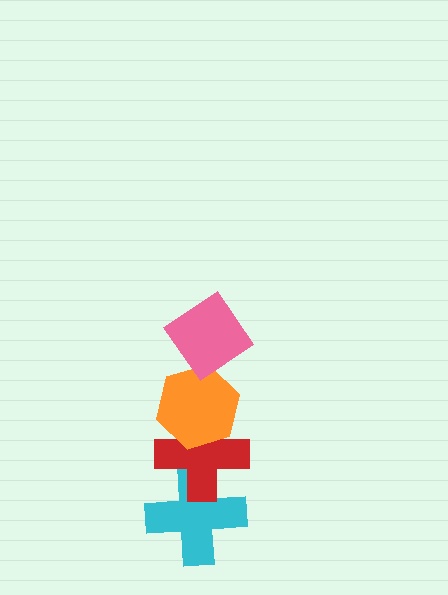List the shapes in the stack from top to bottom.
From top to bottom: the pink diamond, the orange hexagon, the red cross, the cyan cross.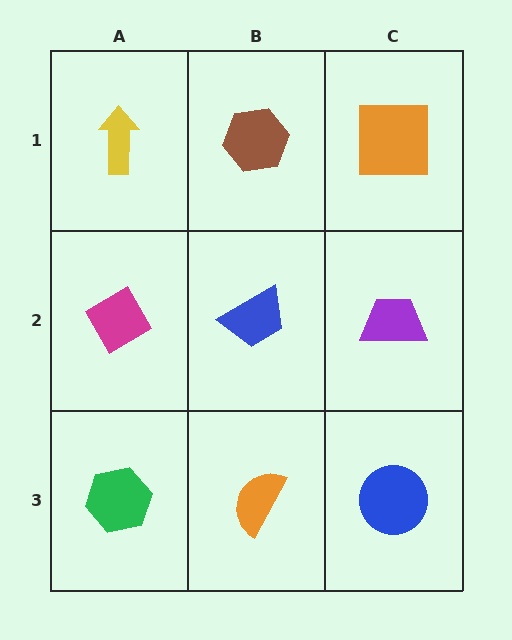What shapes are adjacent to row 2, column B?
A brown hexagon (row 1, column B), an orange semicircle (row 3, column B), a magenta diamond (row 2, column A), a purple trapezoid (row 2, column C).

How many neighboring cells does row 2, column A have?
3.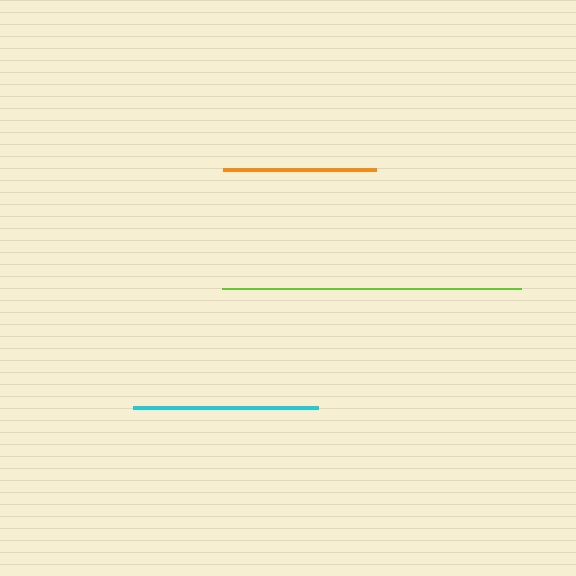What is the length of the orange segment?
The orange segment is approximately 153 pixels long.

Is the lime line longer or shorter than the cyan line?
The lime line is longer than the cyan line.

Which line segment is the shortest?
The orange line is the shortest at approximately 153 pixels.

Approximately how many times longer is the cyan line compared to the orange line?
The cyan line is approximately 1.2 times the length of the orange line.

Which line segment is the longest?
The lime line is the longest at approximately 300 pixels.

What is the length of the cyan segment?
The cyan segment is approximately 185 pixels long.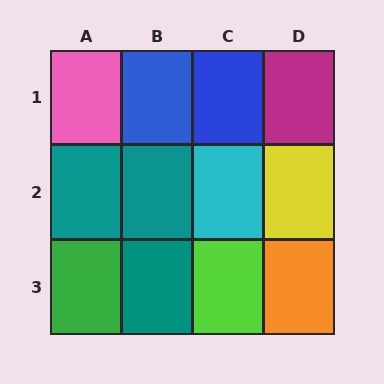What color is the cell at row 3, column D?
Orange.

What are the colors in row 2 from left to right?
Teal, teal, cyan, yellow.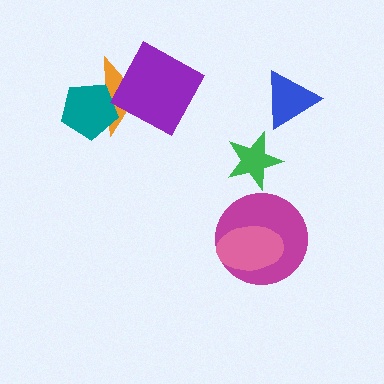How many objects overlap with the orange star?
2 objects overlap with the orange star.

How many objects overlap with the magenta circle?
1 object overlaps with the magenta circle.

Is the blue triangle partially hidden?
No, no other shape covers it.